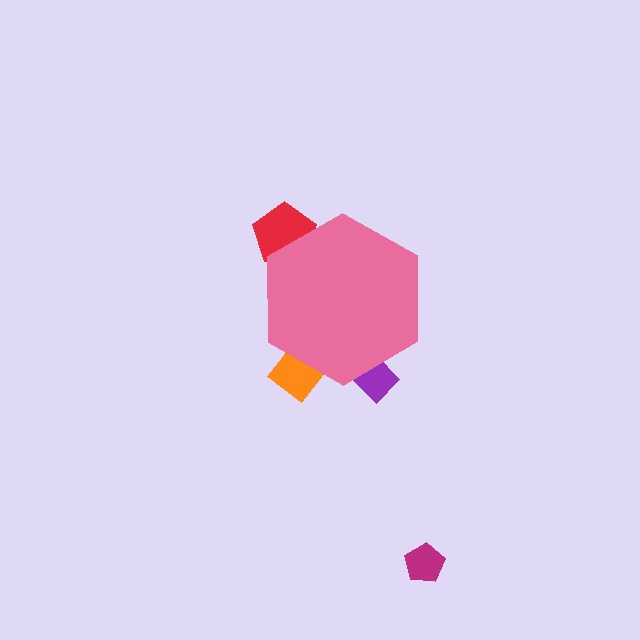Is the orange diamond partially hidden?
Yes, the orange diamond is partially hidden behind the pink hexagon.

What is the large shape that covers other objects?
A pink hexagon.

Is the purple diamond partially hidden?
Yes, the purple diamond is partially hidden behind the pink hexagon.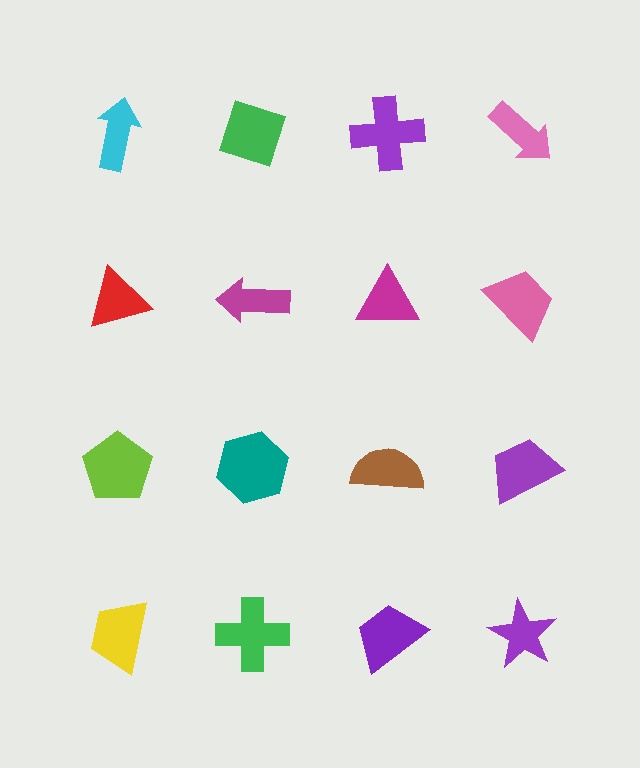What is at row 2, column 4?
A pink trapezoid.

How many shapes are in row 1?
4 shapes.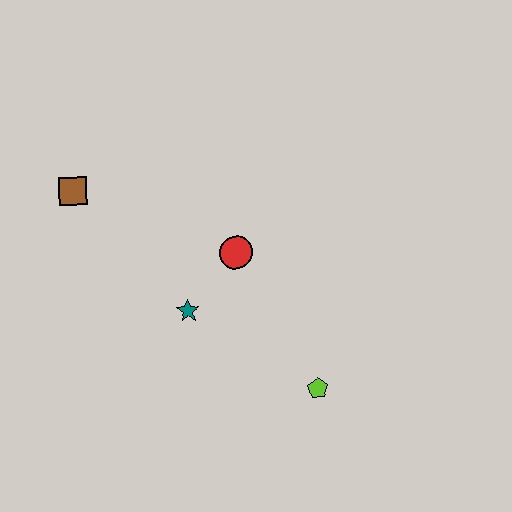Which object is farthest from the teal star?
The brown square is farthest from the teal star.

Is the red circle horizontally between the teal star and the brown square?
No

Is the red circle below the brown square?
Yes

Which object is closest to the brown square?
The teal star is closest to the brown square.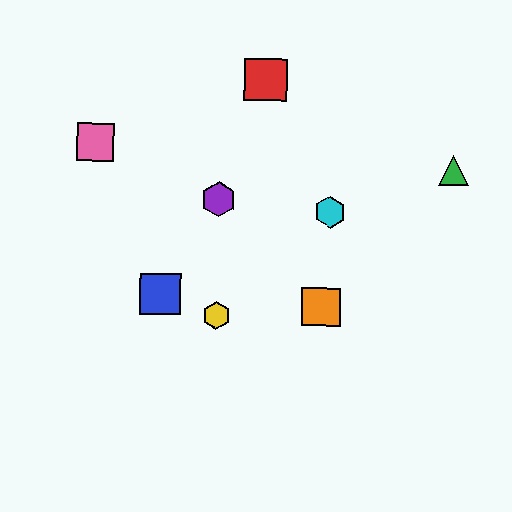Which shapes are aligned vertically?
The yellow hexagon, the purple hexagon are aligned vertically.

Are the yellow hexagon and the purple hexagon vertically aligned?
Yes, both are at x≈216.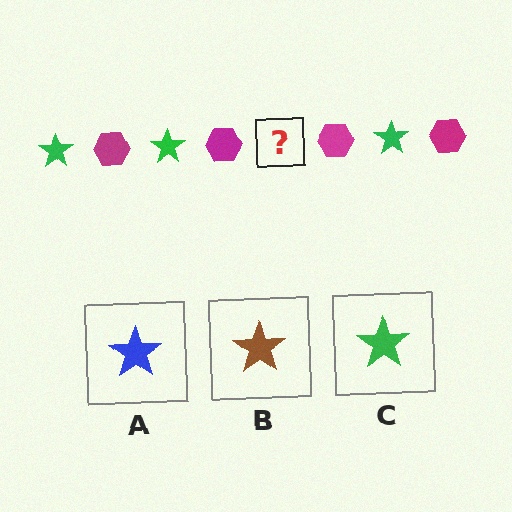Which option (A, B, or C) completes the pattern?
C.